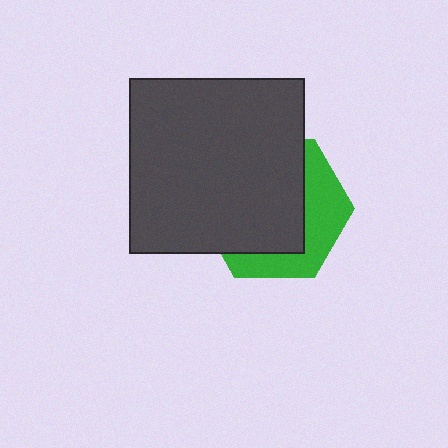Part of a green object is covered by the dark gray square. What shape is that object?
It is a hexagon.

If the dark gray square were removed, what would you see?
You would see the complete green hexagon.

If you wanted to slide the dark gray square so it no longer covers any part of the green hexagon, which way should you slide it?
Slide it toward the upper-left — that is the most direct way to separate the two shapes.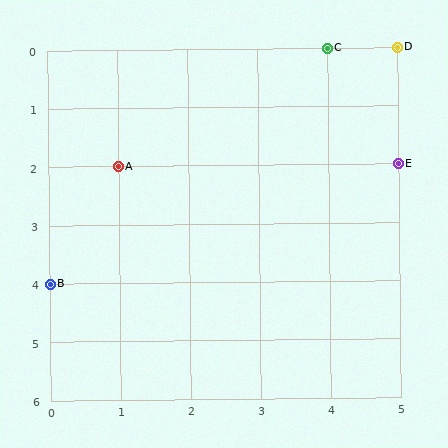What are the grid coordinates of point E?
Point E is at grid coordinates (5, 2).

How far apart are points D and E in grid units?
Points D and E are 2 rows apart.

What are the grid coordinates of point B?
Point B is at grid coordinates (0, 4).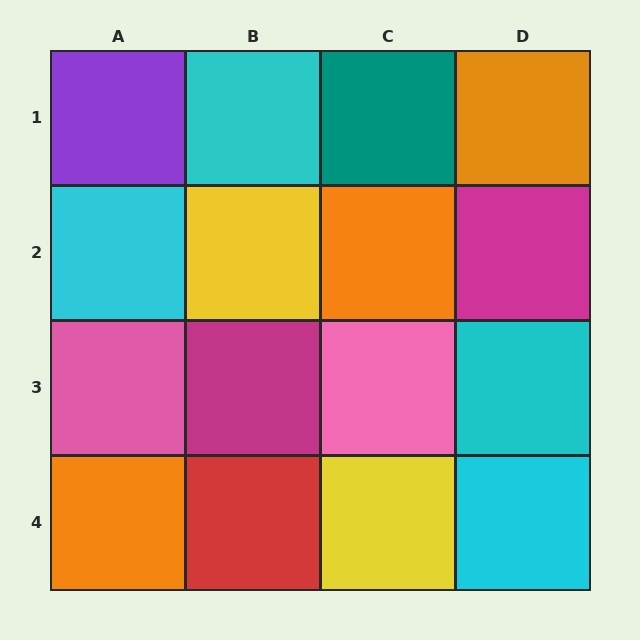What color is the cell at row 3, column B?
Magenta.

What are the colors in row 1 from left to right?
Purple, cyan, teal, orange.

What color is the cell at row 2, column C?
Orange.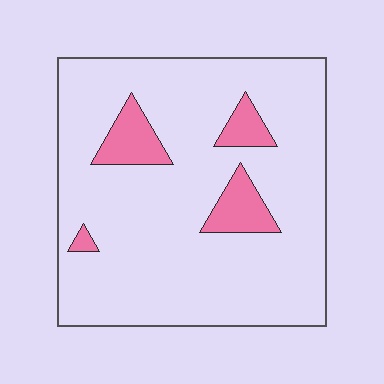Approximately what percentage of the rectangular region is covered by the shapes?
Approximately 10%.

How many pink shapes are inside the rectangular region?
4.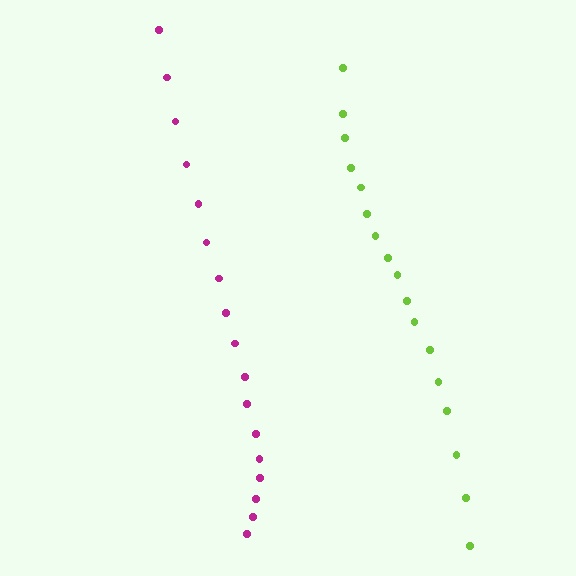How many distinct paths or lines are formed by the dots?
There are 2 distinct paths.